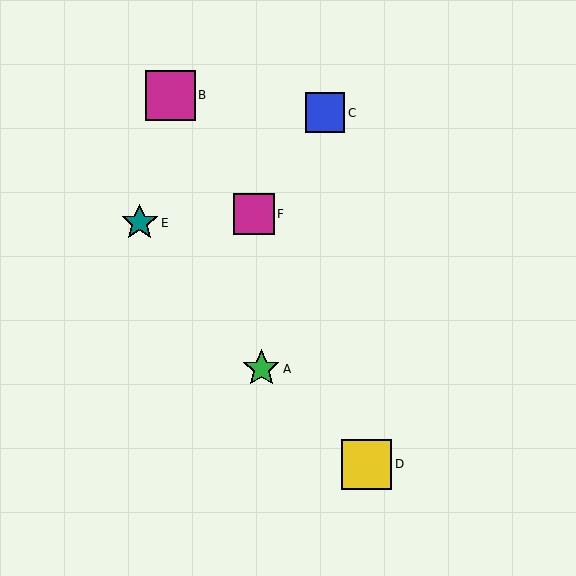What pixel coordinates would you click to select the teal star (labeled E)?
Click at (140, 223) to select the teal star E.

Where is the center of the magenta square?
The center of the magenta square is at (170, 95).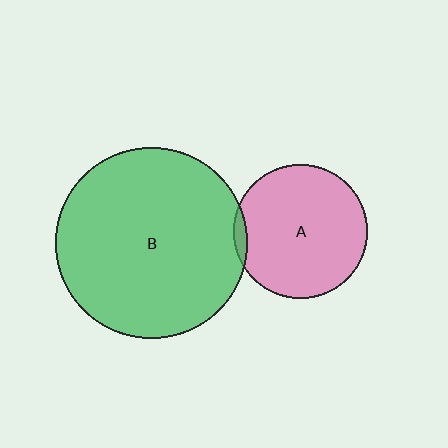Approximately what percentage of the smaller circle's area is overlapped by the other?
Approximately 5%.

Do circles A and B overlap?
Yes.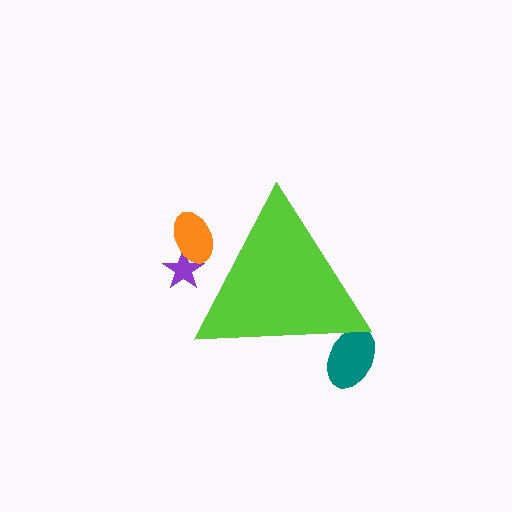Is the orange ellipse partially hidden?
Yes, the orange ellipse is partially hidden behind the lime triangle.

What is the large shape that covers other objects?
A lime triangle.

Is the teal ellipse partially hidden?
Yes, the teal ellipse is partially hidden behind the lime triangle.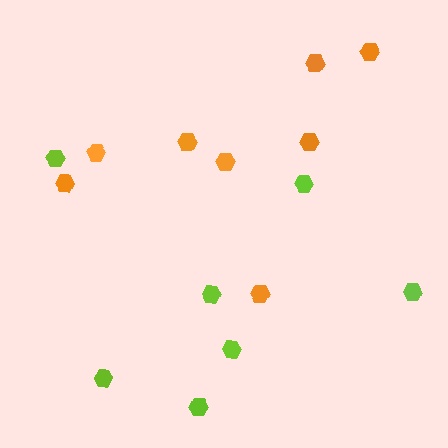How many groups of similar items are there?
There are 2 groups: one group of orange hexagons (8) and one group of lime hexagons (7).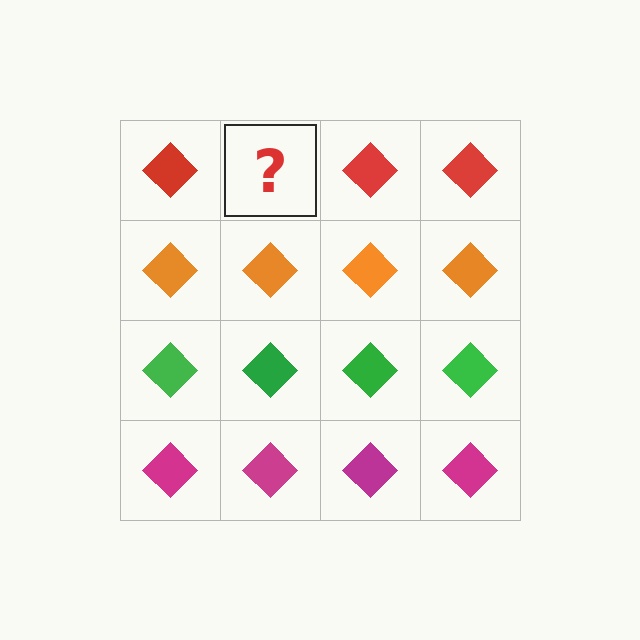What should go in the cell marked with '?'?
The missing cell should contain a red diamond.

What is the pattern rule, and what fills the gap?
The rule is that each row has a consistent color. The gap should be filled with a red diamond.